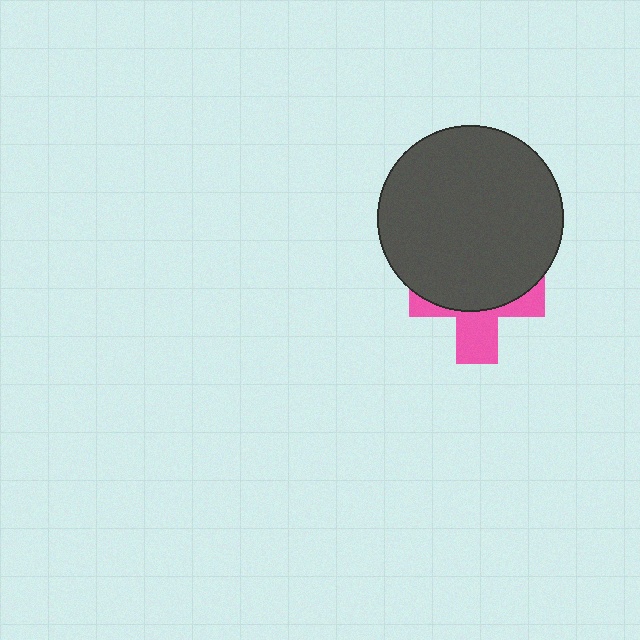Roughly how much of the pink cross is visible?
A small part of it is visible (roughly 41%).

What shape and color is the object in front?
The object in front is a dark gray circle.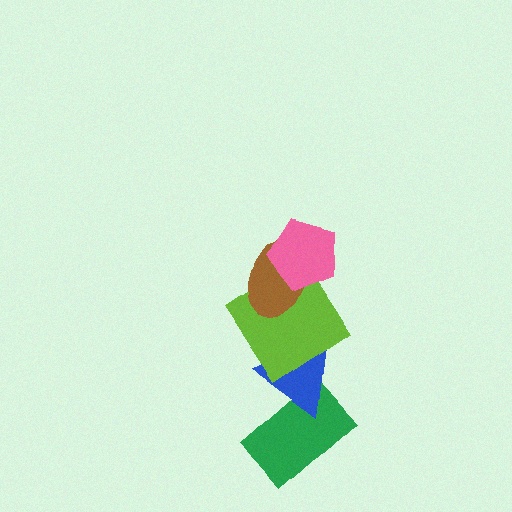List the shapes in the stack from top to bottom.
From top to bottom: the pink pentagon, the brown ellipse, the lime diamond, the blue triangle, the green rectangle.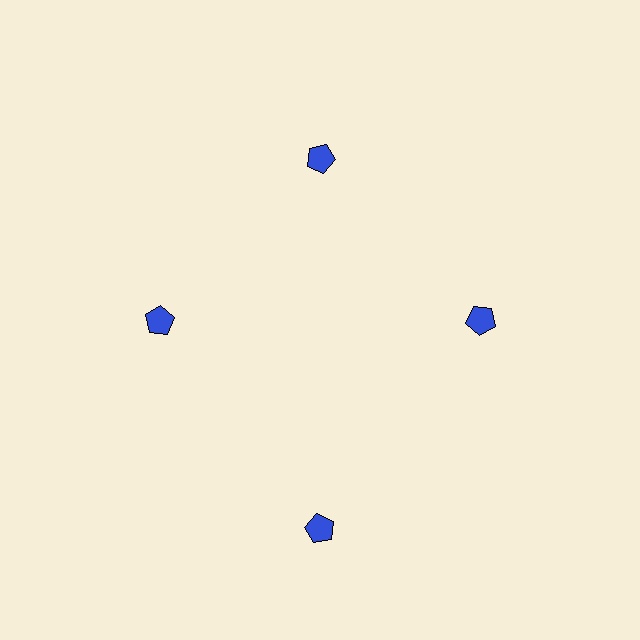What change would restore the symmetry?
The symmetry would be restored by moving it inward, back onto the ring so that all 4 pentagons sit at equal angles and equal distance from the center.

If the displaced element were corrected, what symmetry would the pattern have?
It would have 4-fold rotational symmetry — the pattern would map onto itself every 90 degrees.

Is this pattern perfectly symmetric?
No. The 4 blue pentagons are arranged in a ring, but one element near the 6 o'clock position is pushed outward from the center, breaking the 4-fold rotational symmetry.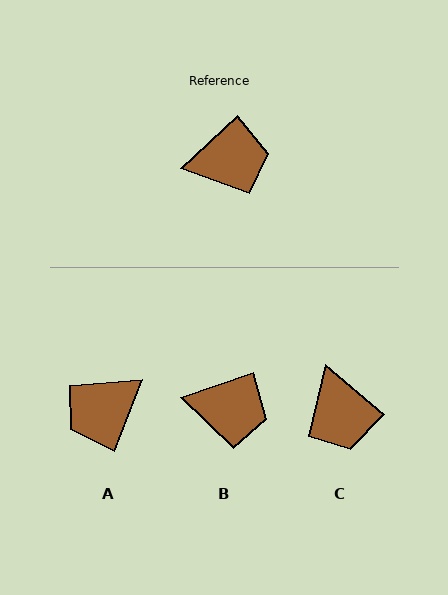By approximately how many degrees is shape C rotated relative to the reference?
Approximately 83 degrees clockwise.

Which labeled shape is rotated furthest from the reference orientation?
A, about 155 degrees away.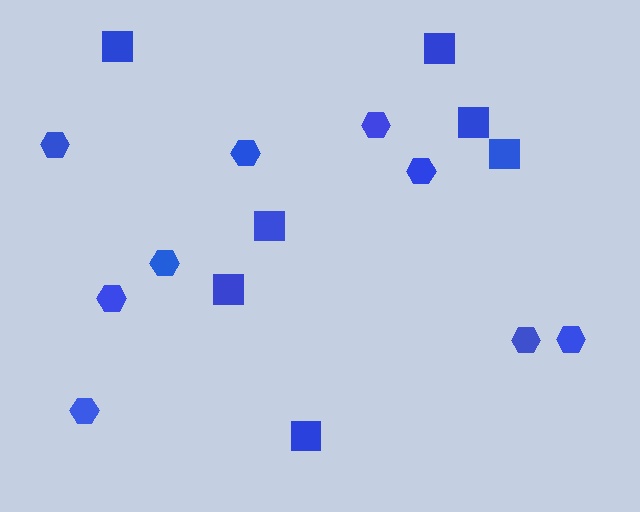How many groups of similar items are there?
There are 2 groups: one group of squares (7) and one group of hexagons (9).